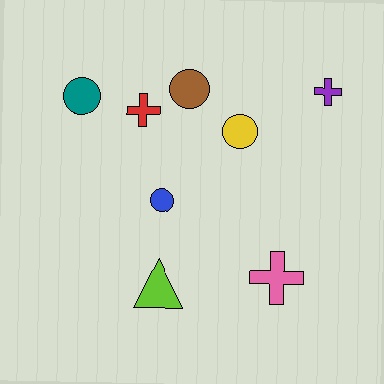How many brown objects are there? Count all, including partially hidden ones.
There is 1 brown object.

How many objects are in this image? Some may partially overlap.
There are 8 objects.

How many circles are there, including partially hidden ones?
There are 4 circles.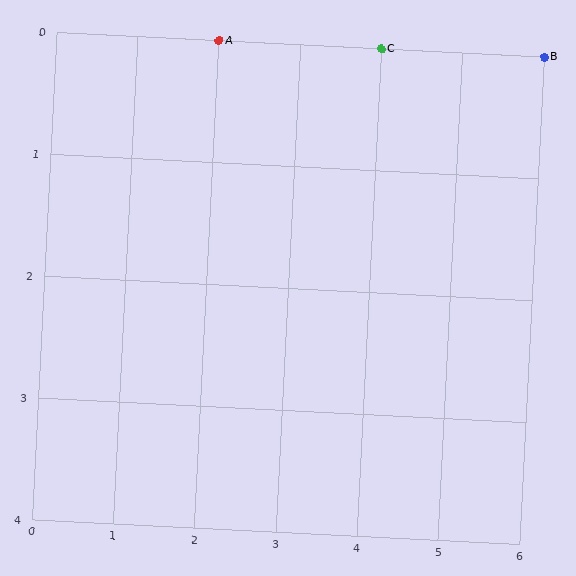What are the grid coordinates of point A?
Point A is at grid coordinates (2, 0).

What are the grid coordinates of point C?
Point C is at grid coordinates (4, 0).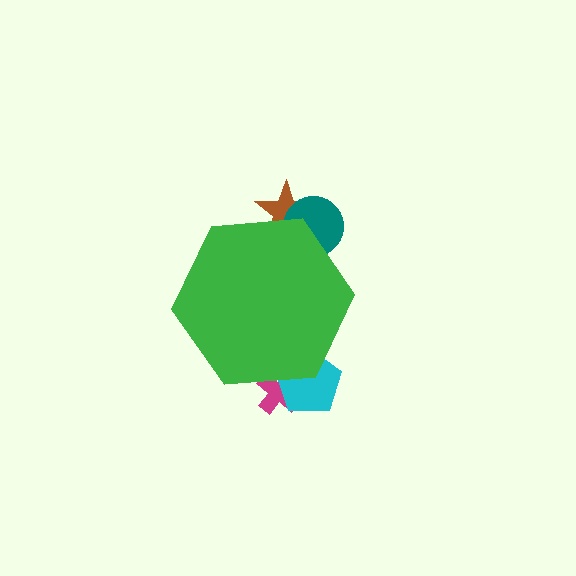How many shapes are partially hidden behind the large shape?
4 shapes are partially hidden.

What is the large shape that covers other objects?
A green hexagon.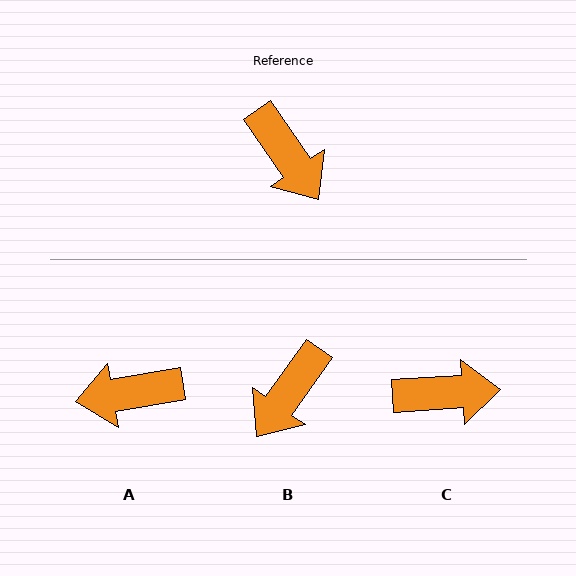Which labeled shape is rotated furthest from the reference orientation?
A, about 115 degrees away.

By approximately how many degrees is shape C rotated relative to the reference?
Approximately 59 degrees counter-clockwise.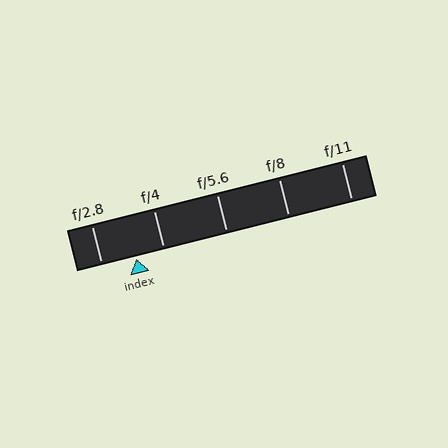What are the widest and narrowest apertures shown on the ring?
The widest aperture shown is f/2.8 and the narrowest is f/11.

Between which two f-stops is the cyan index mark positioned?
The index mark is between f/2.8 and f/4.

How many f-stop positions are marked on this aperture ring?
There are 5 f-stop positions marked.